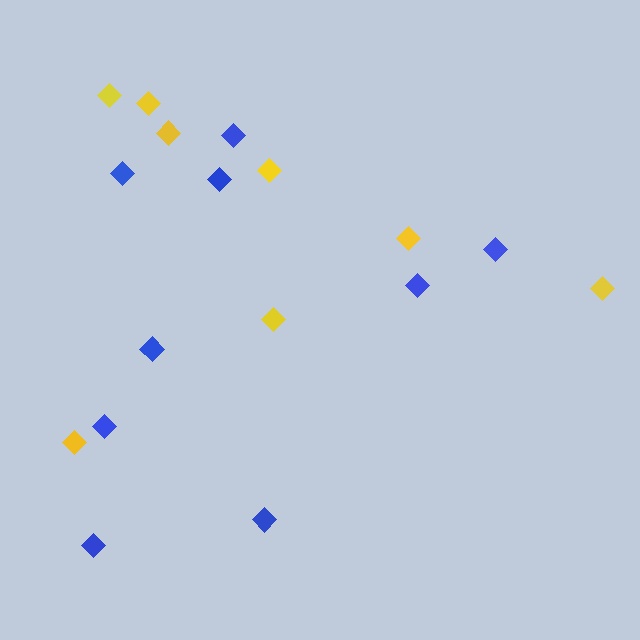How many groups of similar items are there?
There are 2 groups: one group of blue diamonds (9) and one group of yellow diamonds (8).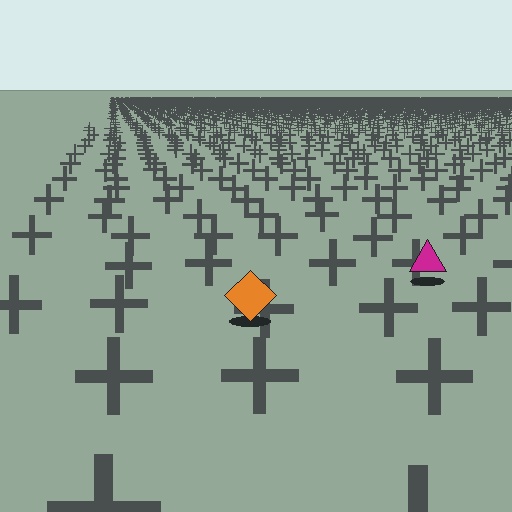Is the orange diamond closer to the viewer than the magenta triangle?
Yes. The orange diamond is closer — you can tell from the texture gradient: the ground texture is coarser near it.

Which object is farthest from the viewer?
The magenta triangle is farthest from the viewer. It appears smaller and the ground texture around it is denser.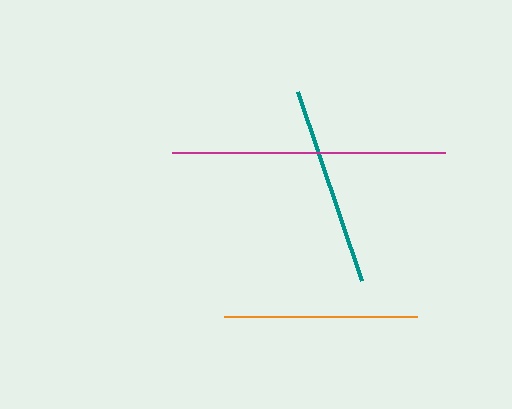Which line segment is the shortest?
The orange line is the shortest at approximately 193 pixels.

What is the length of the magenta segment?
The magenta segment is approximately 273 pixels long.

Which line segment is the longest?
The magenta line is the longest at approximately 273 pixels.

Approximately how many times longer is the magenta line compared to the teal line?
The magenta line is approximately 1.4 times the length of the teal line.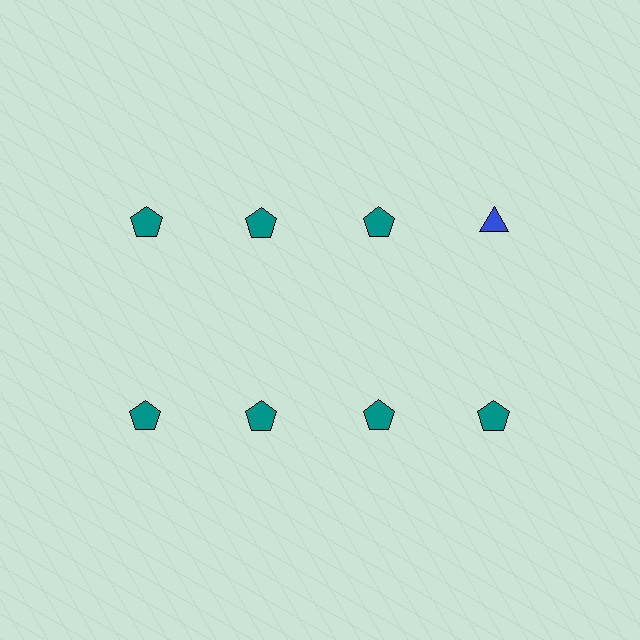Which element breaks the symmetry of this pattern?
The blue triangle in the top row, second from right column breaks the symmetry. All other shapes are teal pentagons.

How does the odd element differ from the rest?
It differs in both color (blue instead of teal) and shape (triangle instead of pentagon).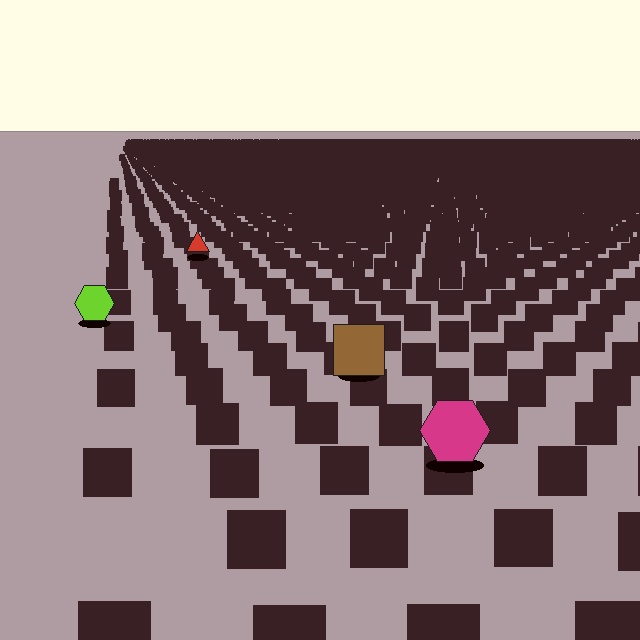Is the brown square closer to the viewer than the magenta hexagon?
No. The magenta hexagon is closer — you can tell from the texture gradient: the ground texture is coarser near it.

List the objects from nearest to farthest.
From nearest to farthest: the magenta hexagon, the brown square, the lime hexagon, the red triangle.